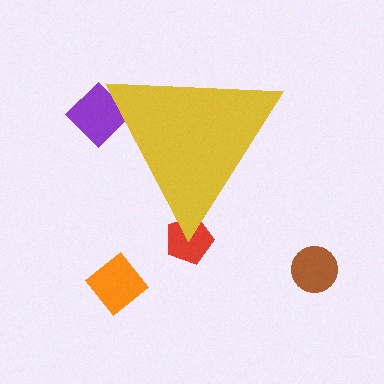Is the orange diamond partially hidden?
No, the orange diamond is fully visible.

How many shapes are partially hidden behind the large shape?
2 shapes are partially hidden.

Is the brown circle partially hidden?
No, the brown circle is fully visible.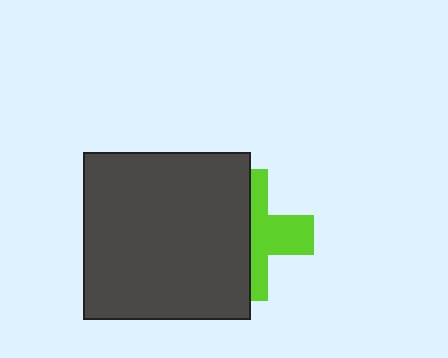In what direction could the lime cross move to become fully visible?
The lime cross could move right. That would shift it out from behind the dark gray square entirely.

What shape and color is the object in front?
The object in front is a dark gray square.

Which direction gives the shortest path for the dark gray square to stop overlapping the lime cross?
Moving left gives the shortest separation.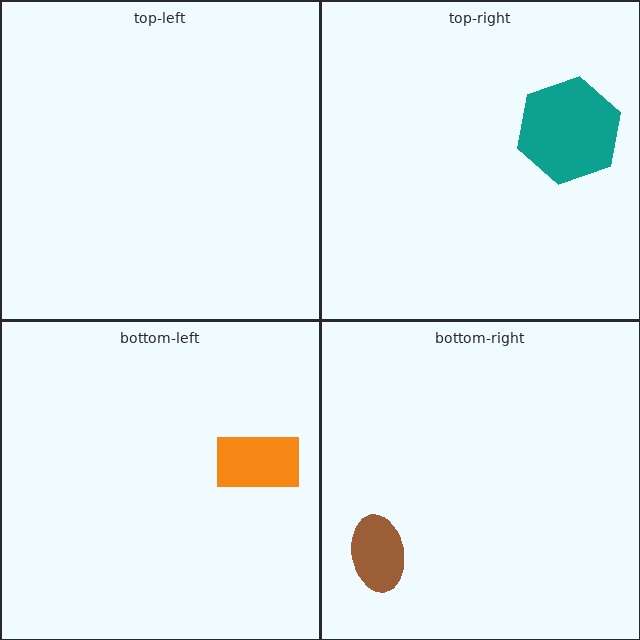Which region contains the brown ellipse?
The bottom-right region.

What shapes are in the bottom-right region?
The brown ellipse.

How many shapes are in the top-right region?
1.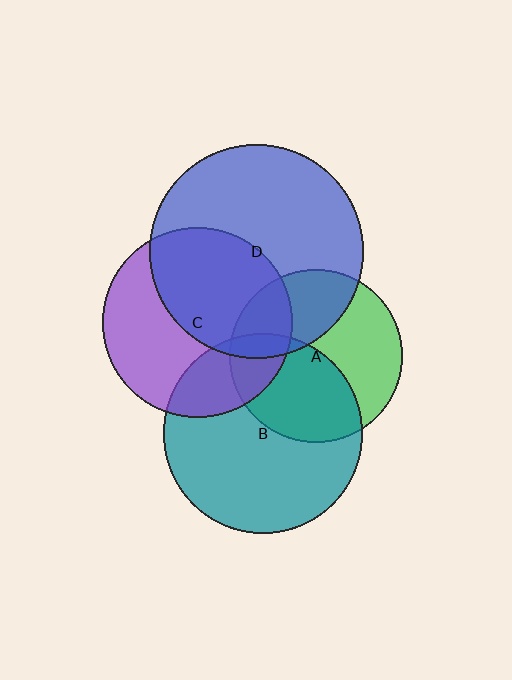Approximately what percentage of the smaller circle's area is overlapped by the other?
Approximately 50%.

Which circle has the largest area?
Circle D (blue).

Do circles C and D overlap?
Yes.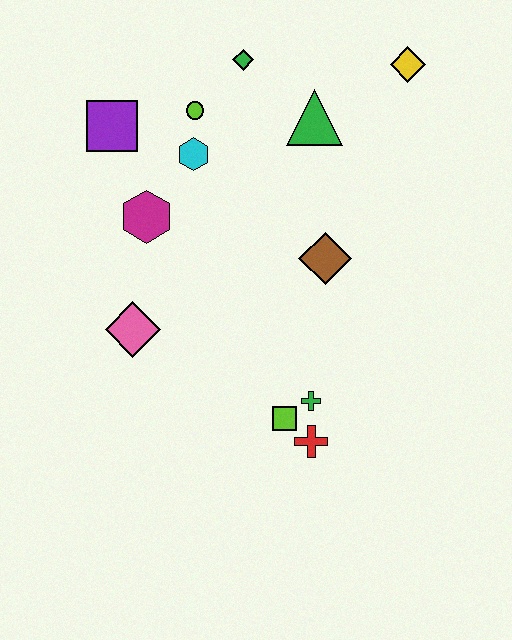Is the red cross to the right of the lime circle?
Yes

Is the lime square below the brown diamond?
Yes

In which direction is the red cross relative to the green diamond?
The red cross is below the green diamond.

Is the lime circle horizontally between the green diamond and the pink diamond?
Yes